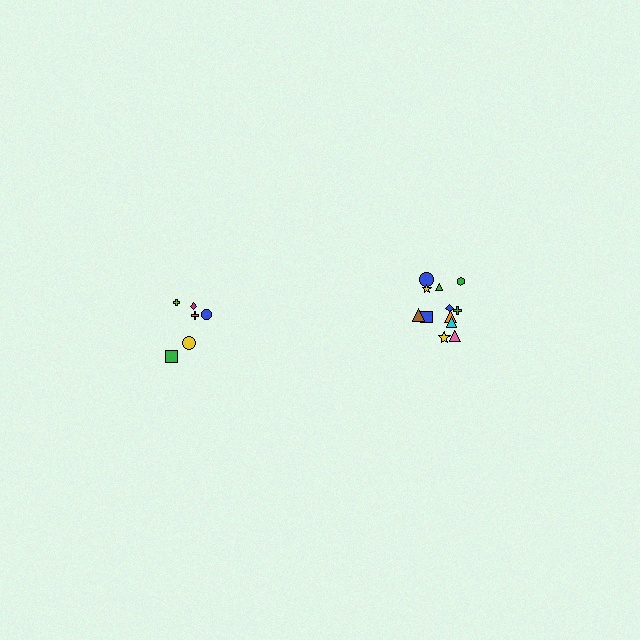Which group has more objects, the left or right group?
The right group.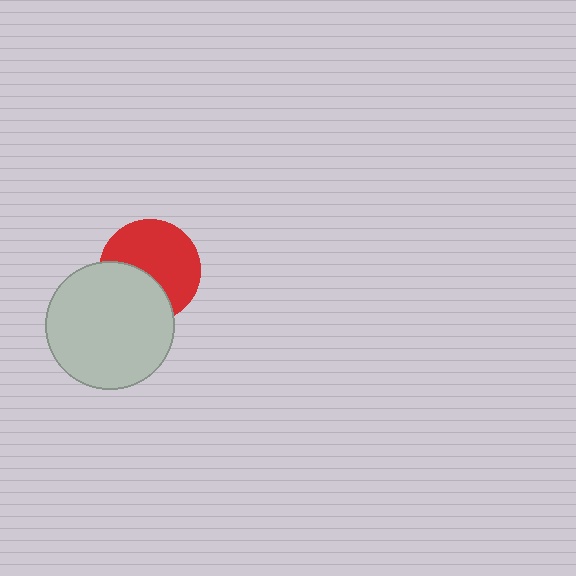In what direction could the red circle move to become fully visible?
The red circle could move toward the upper-right. That would shift it out from behind the light gray circle entirely.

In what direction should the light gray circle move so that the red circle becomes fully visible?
The light gray circle should move toward the lower-left. That is the shortest direction to clear the overlap and leave the red circle fully visible.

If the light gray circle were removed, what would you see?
You would see the complete red circle.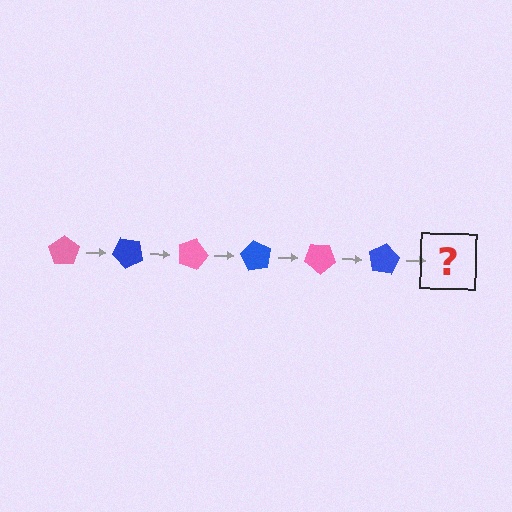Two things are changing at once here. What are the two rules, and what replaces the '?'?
The two rules are that it rotates 45 degrees each step and the color cycles through pink and blue. The '?' should be a pink pentagon, rotated 270 degrees from the start.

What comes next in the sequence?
The next element should be a pink pentagon, rotated 270 degrees from the start.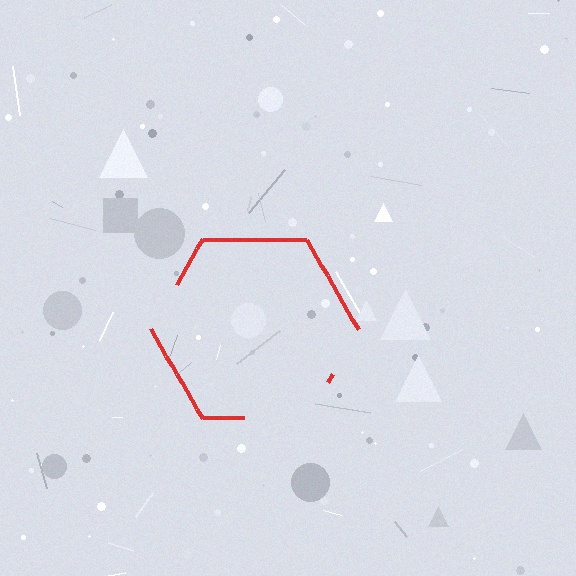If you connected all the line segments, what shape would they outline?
They would outline a hexagon.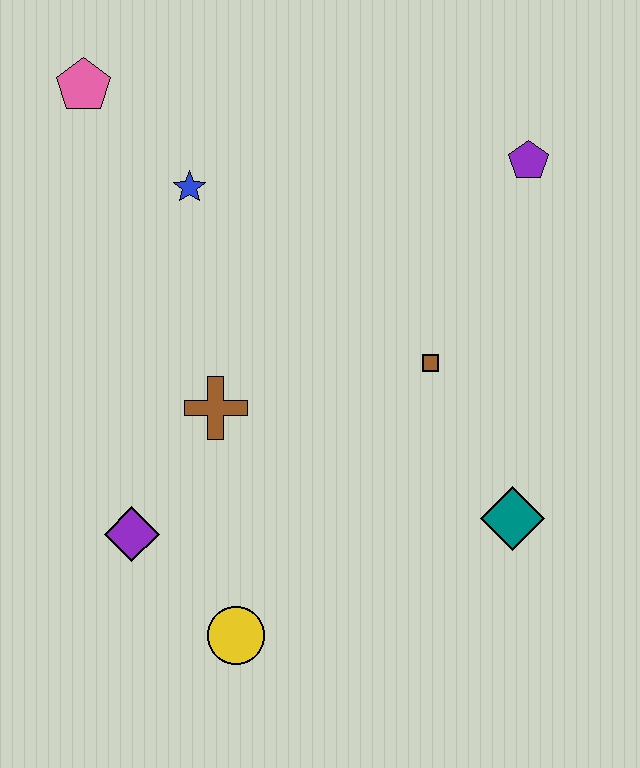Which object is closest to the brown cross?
The purple diamond is closest to the brown cross.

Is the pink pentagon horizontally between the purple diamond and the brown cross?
No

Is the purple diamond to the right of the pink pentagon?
Yes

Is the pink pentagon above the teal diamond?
Yes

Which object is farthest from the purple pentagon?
The yellow circle is farthest from the purple pentagon.